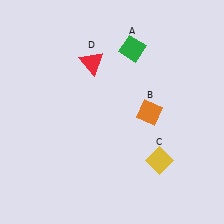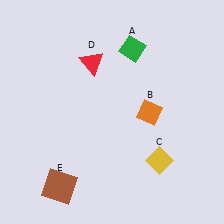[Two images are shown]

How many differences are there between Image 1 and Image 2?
There is 1 difference between the two images.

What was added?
A brown square (E) was added in Image 2.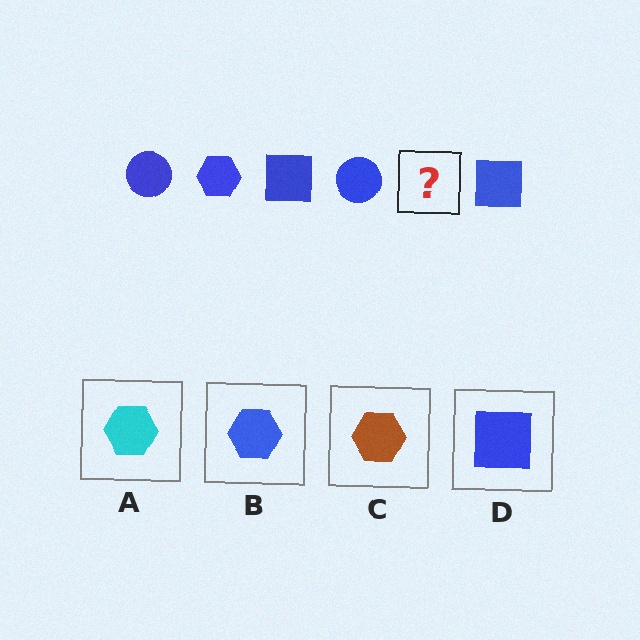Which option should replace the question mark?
Option B.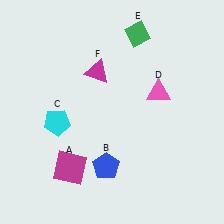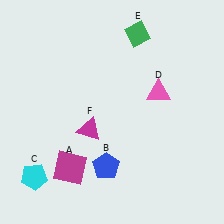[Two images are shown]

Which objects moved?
The objects that moved are: the cyan pentagon (C), the magenta triangle (F).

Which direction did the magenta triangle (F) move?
The magenta triangle (F) moved down.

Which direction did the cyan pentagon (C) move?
The cyan pentagon (C) moved down.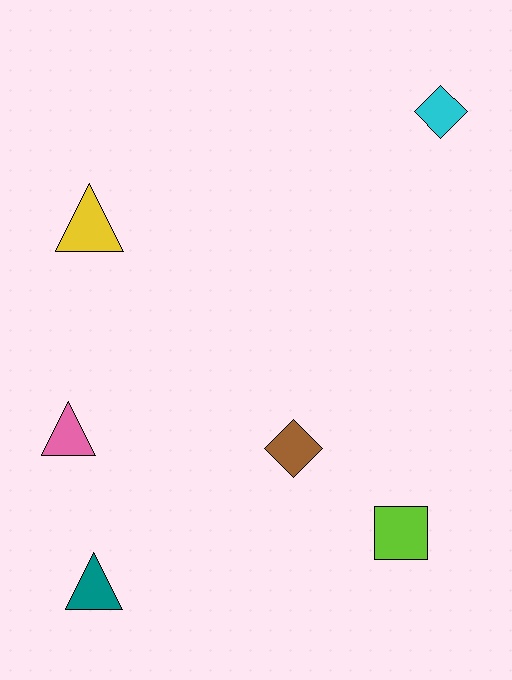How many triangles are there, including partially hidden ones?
There are 3 triangles.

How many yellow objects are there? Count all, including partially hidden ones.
There is 1 yellow object.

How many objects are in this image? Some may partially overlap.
There are 6 objects.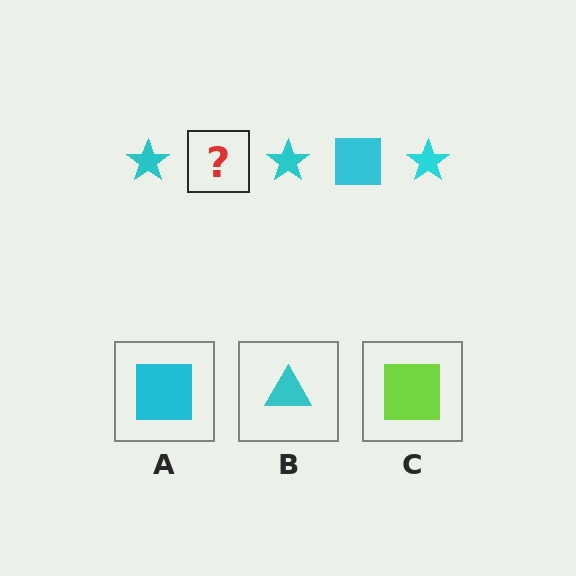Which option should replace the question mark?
Option A.